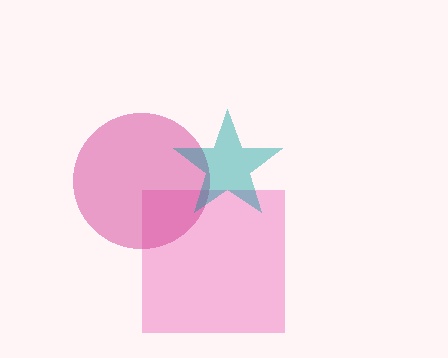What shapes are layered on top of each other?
The layered shapes are: a pink square, a magenta circle, a teal star.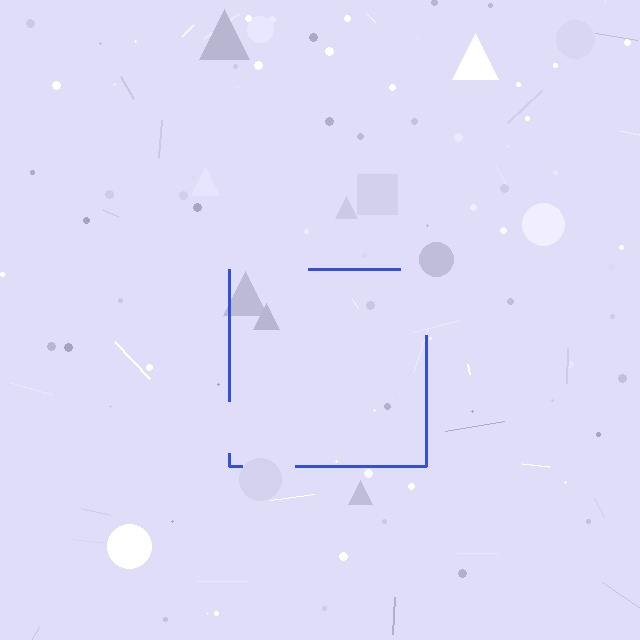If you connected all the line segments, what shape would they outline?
They would outline a square.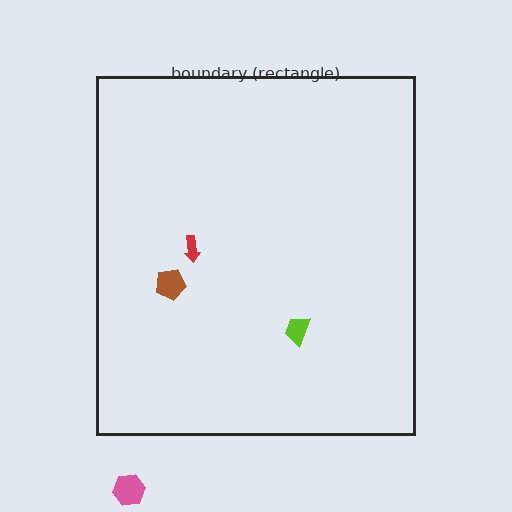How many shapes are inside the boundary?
3 inside, 1 outside.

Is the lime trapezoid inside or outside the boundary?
Inside.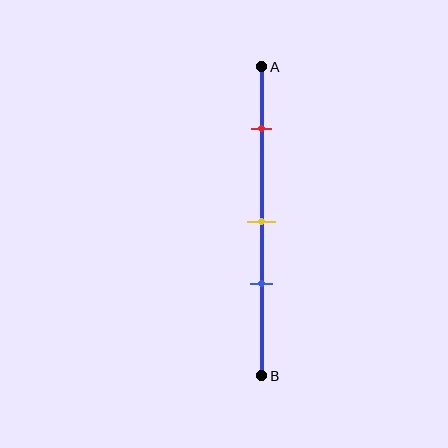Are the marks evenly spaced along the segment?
No, the marks are not evenly spaced.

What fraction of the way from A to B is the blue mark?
The blue mark is approximately 70% (0.7) of the way from A to B.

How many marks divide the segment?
There are 3 marks dividing the segment.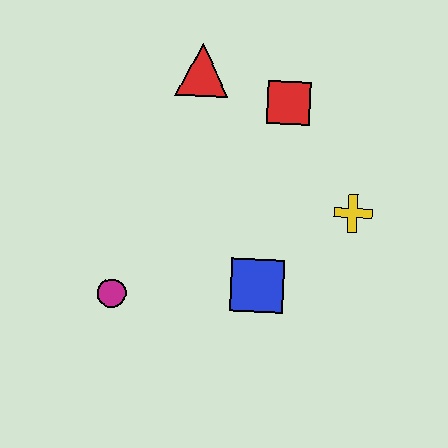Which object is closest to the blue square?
The yellow cross is closest to the blue square.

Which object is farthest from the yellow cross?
The magenta circle is farthest from the yellow cross.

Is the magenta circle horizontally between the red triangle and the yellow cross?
No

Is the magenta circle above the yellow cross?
No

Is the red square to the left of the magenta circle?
No